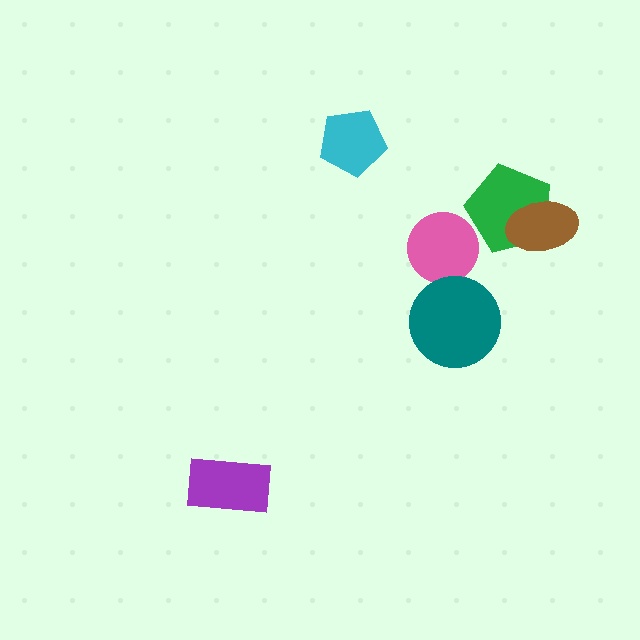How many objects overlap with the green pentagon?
1 object overlaps with the green pentagon.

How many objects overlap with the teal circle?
0 objects overlap with the teal circle.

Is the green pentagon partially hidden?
Yes, it is partially covered by another shape.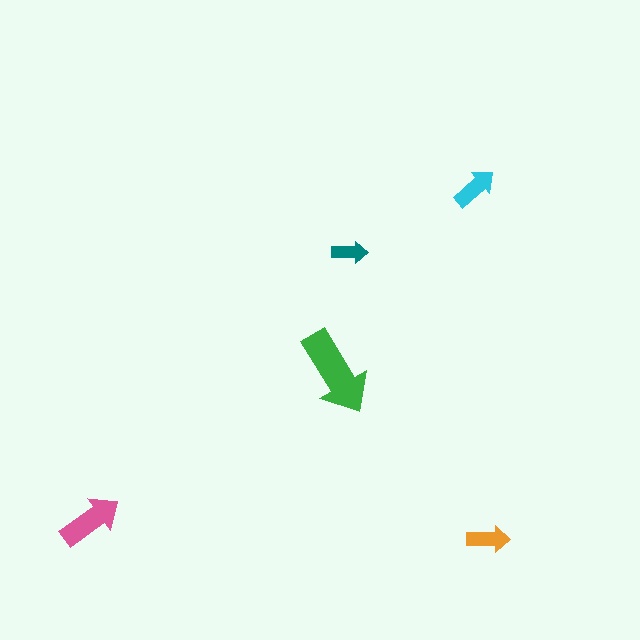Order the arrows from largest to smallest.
the green one, the pink one, the cyan one, the orange one, the teal one.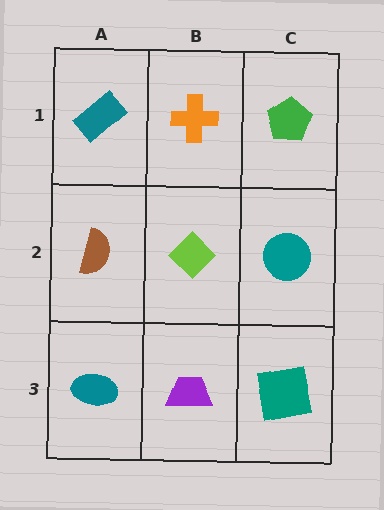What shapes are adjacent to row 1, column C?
A teal circle (row 2, column C), an orange cross (row 1, column B).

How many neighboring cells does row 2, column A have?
3.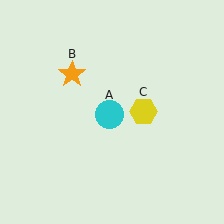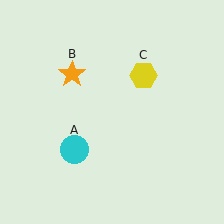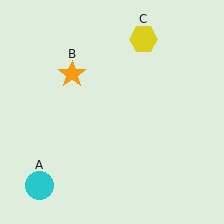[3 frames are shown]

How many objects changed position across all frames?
2 objects changed position: cyan circle (object A), yellow hexagon (object C).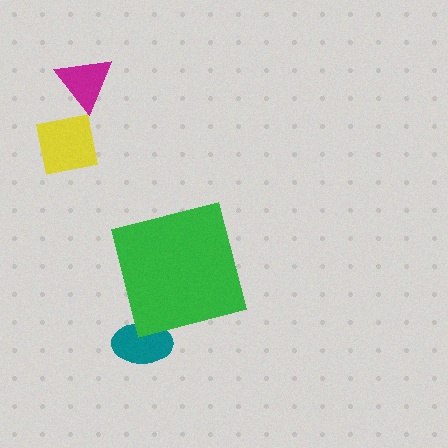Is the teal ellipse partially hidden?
Yes, the teal ellipse is partially hidden behind the green square.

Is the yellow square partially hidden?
No, the yellow square is fully visible.